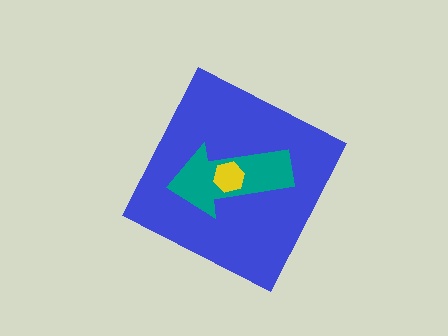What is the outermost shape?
The blue diamond.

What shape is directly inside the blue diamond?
The teal arrow.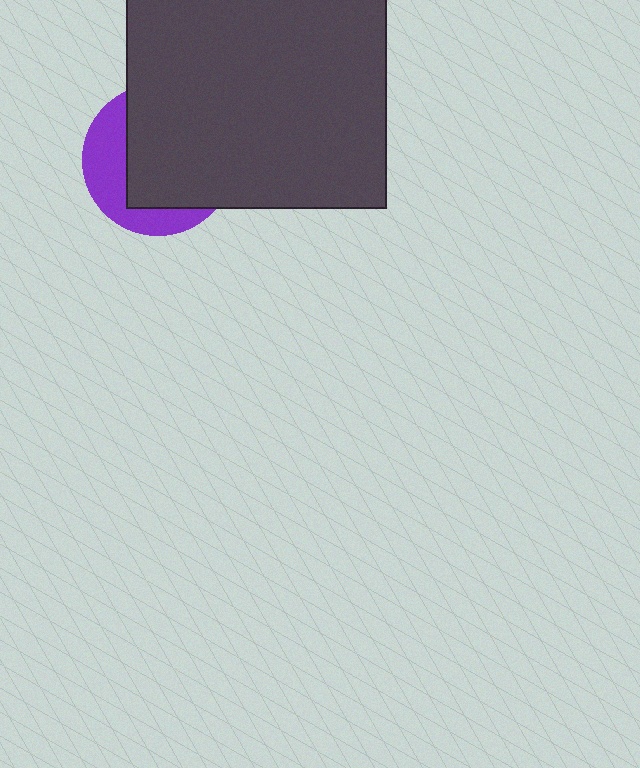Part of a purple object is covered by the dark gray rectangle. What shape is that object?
It is a circle.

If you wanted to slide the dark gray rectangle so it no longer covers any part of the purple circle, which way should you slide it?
Slide it right — that is the most direct way to separate the two shapes.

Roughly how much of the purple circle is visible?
A small part of it is visible (roughly 34%).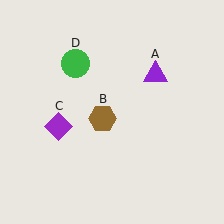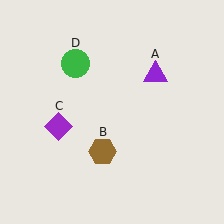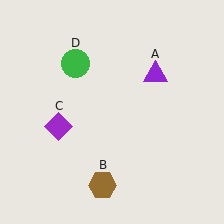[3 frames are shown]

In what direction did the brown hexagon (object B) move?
The brown hexagon (object B) moved down.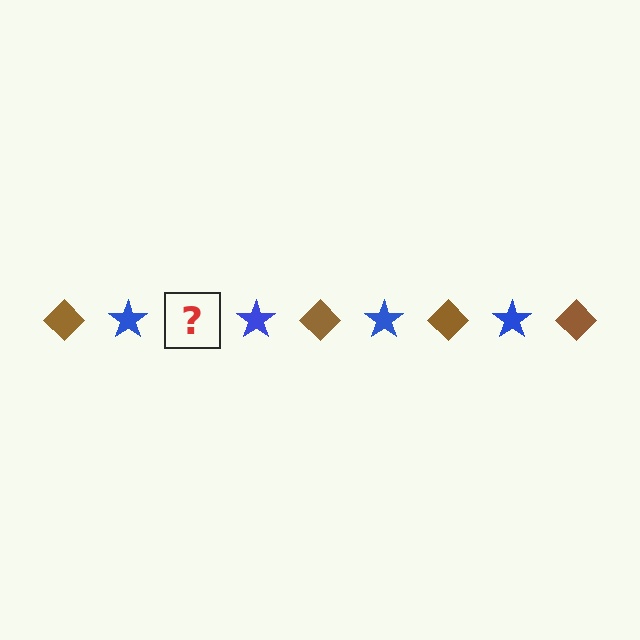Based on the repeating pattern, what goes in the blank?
The blank should be a brown diamond.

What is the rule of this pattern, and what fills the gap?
The rule is that the pattern alternates between brown diamond and blue star. The gap should be filled with a brown diamond.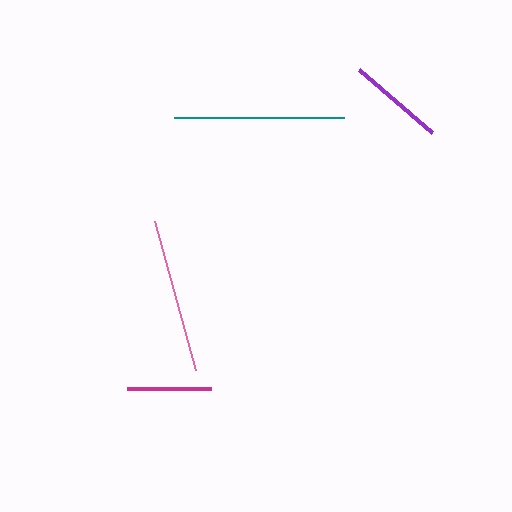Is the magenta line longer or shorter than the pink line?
The pink line is longer than the magenta line.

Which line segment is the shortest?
The magenta line is the shortest at approximately 83 pixels.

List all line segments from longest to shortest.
From longest to shortest: teal, pink, purple, magenta.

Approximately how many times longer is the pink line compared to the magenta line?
The pink line is approximately 1.9 times the length of the magenta line.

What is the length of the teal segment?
The teal segment is approximately 170 pixels long.